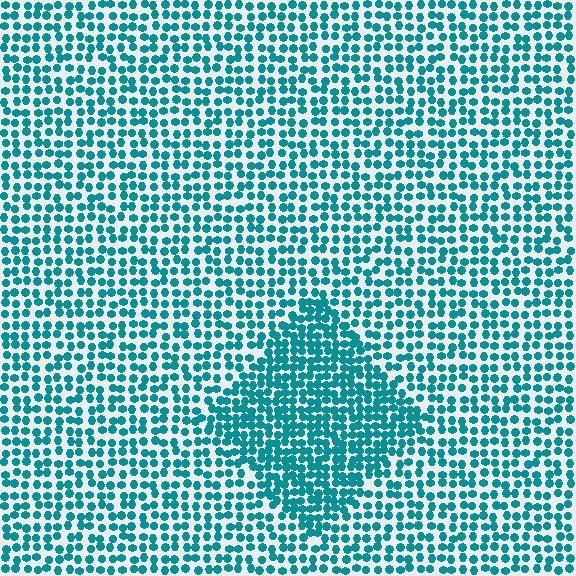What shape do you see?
I see a diamond.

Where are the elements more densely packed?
The elements are more densely packed inside the diamond boundary.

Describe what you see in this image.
The image contains small teal elements arranged at two different densities. A diamond-shaped region is visible where the elements are more densely packed than the surrounding area.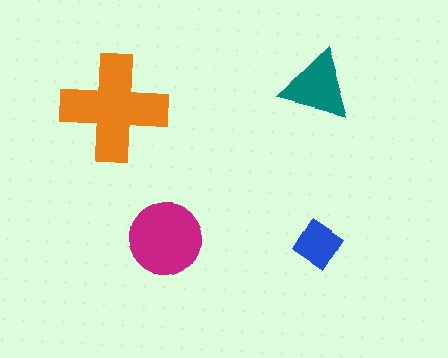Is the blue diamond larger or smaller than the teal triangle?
Smaller.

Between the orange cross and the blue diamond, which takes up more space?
The orange cross.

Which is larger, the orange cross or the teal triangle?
The orange cross.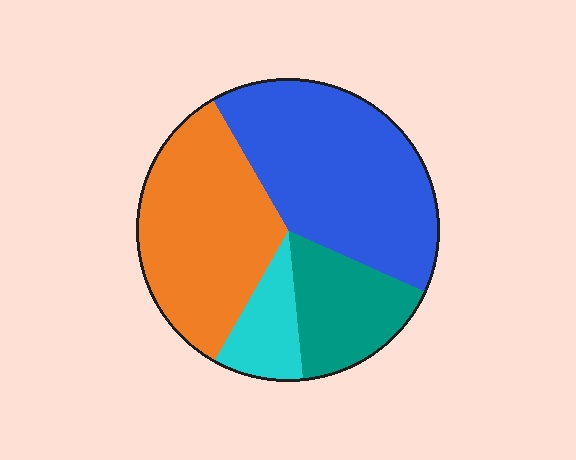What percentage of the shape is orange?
Orange covers around 35% of the shape.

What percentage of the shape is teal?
Teal covers 17% of the shape.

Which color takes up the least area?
Cyan, at roughly 10%.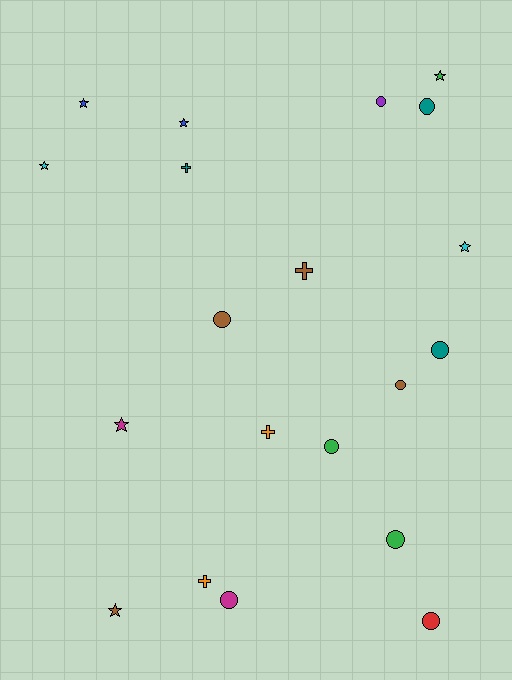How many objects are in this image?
There are 20 objects.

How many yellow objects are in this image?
There are no yellow objects.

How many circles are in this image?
There are 9 circles.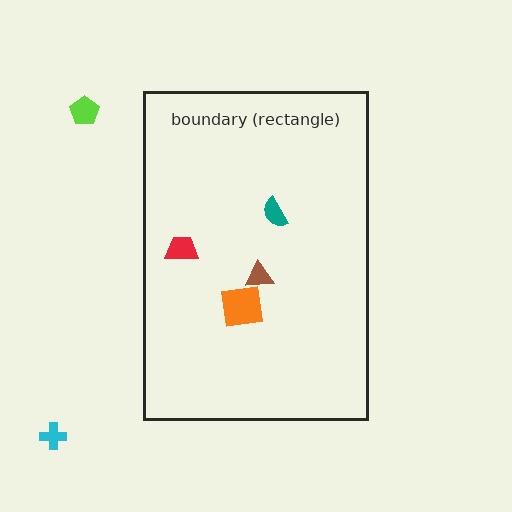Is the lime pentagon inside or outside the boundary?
Outside.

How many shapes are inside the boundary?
4 inside, 2 outside.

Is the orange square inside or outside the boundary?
Inside.